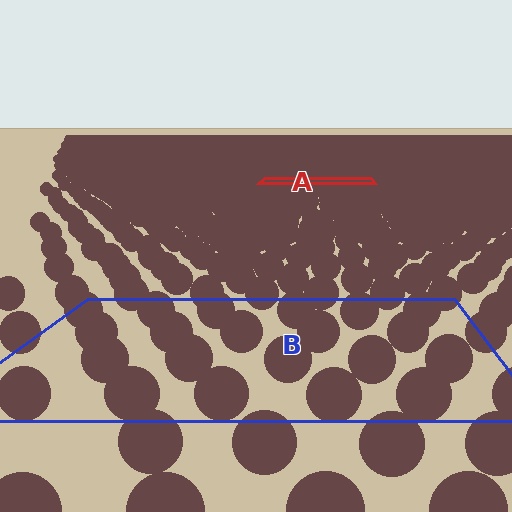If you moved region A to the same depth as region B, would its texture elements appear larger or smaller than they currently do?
They would appear larger. At a closer depth, the same texture elements are projected at a bigger on-screen size.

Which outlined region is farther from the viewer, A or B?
Region A is farther from the viewer — the texture elements inside it appear smaller and more densely packed.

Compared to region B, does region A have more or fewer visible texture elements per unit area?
Region A has more texture elements per unit area — they are packed more densely because it is farther away.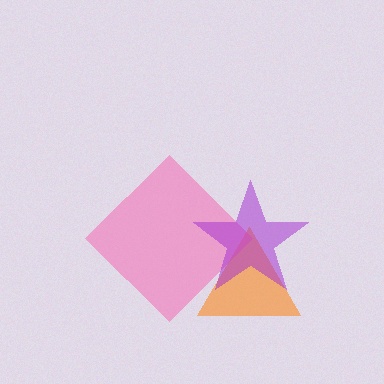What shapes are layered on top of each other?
The layered shapes are: an orange triangle, a pink diamond, a purple star.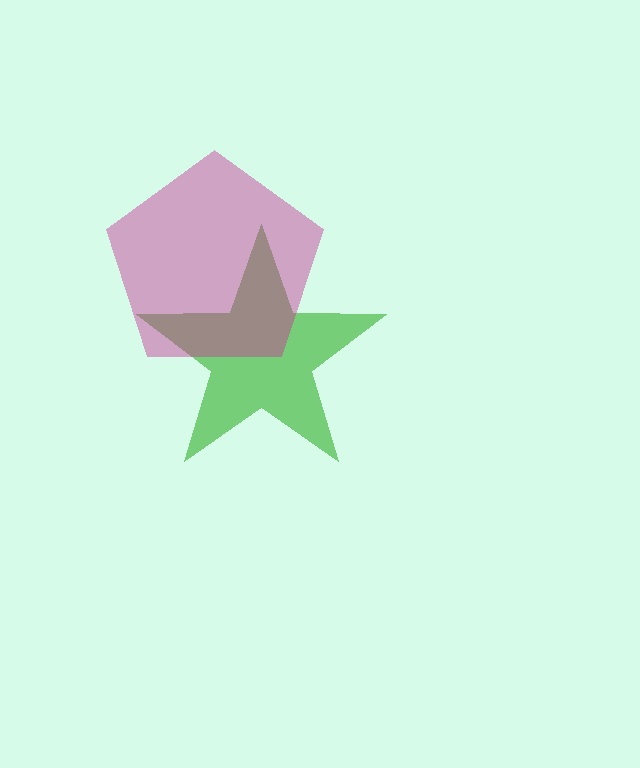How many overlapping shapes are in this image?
There are 2 overlapping shapes in the image.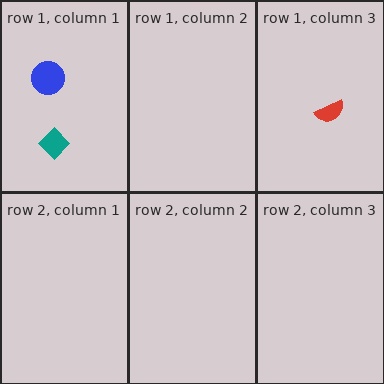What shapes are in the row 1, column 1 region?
The teal diamond, the blue circle.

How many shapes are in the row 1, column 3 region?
1.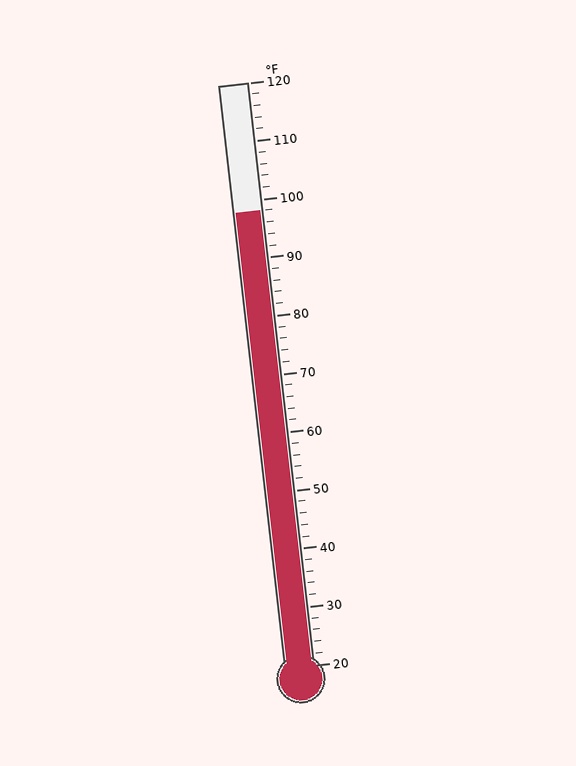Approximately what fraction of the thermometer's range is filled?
The thermometer is filled to approximately 80% of its range.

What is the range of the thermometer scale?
The thermometer scale ranges from 20°F to 120°F.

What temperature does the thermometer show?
The thermometer shows approximately 98°F.